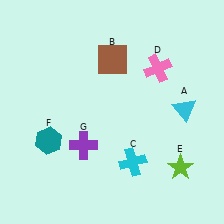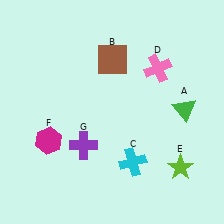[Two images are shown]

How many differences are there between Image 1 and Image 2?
There are 2 differences between the two images.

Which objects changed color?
A changed from cyan to green. F changed from teal to magenta.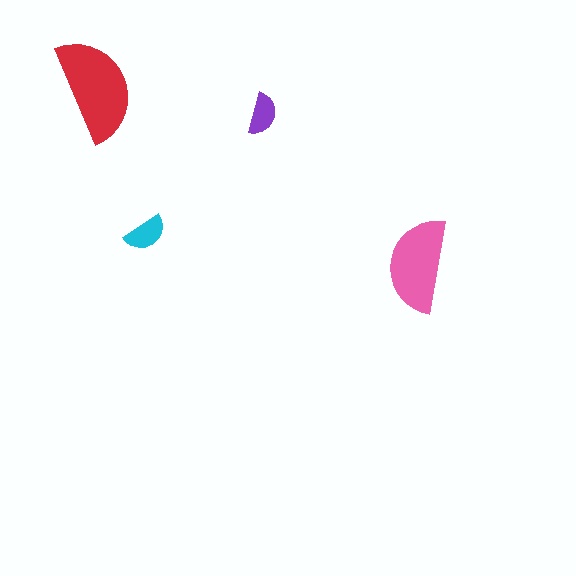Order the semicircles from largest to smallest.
the red one, the pink one, the cyan one, the purple one.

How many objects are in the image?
There are 4 objects in the image.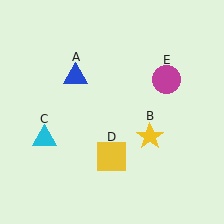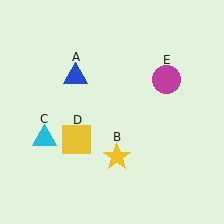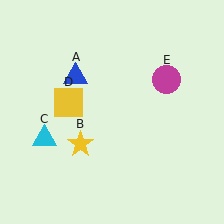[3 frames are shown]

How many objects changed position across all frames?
2 objects changed position: yellow star (object B), yellow square (object D).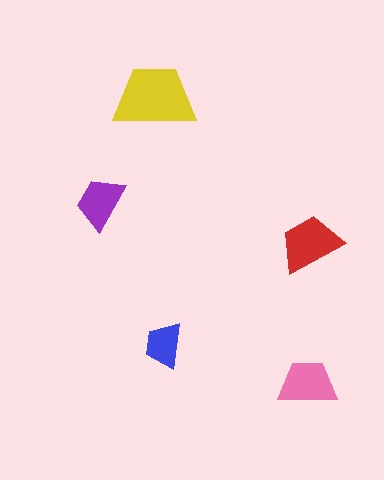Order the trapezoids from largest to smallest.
the yellow one, the red one, the pink one, the purple one, the blue one.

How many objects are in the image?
There are 5 objects in the image.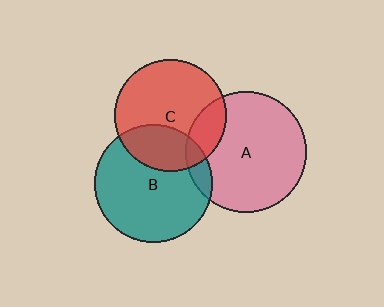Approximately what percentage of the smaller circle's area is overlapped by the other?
Approximately 20%.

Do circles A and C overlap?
Yes.